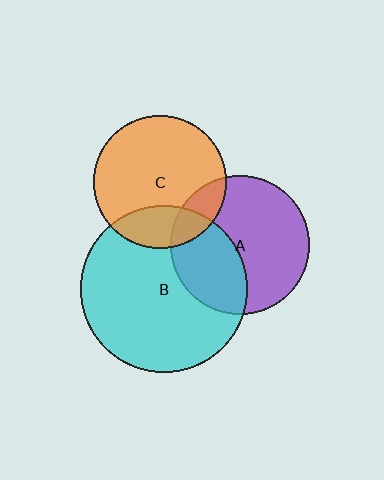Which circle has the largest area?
Circle B (cyan).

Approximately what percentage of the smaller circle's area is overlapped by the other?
Approximately 35%.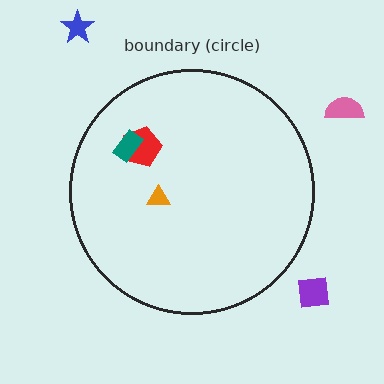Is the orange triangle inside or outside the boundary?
Inside.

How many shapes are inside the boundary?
3 inside, 3 outside.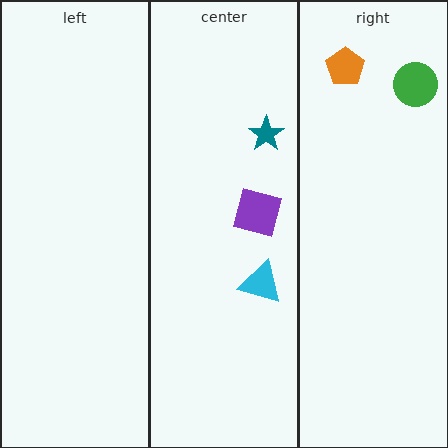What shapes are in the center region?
The purple square, the cyan triangle, the teal star.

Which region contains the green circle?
The right region.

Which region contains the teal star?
The center region.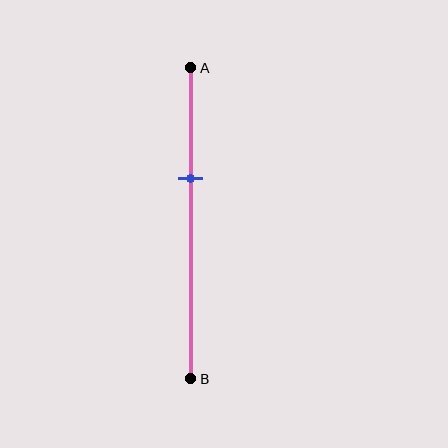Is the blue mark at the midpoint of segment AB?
No, the mark is at about 35% from A, not at the 50% midpoint.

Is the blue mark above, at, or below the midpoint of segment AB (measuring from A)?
The blue mark is above the midpoint of segment AB.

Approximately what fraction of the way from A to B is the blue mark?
The blue mark is approximately 35% of the way from A to B.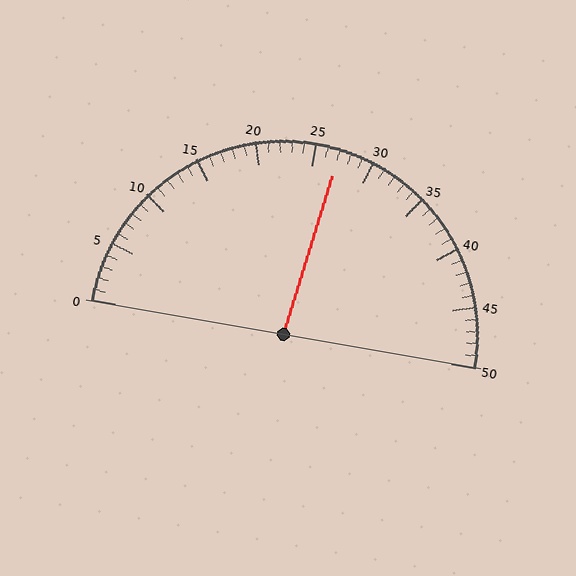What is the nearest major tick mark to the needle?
The nearest major tick mark is 25.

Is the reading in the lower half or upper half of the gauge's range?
The reading is in the upper half of the range (0 to 50).